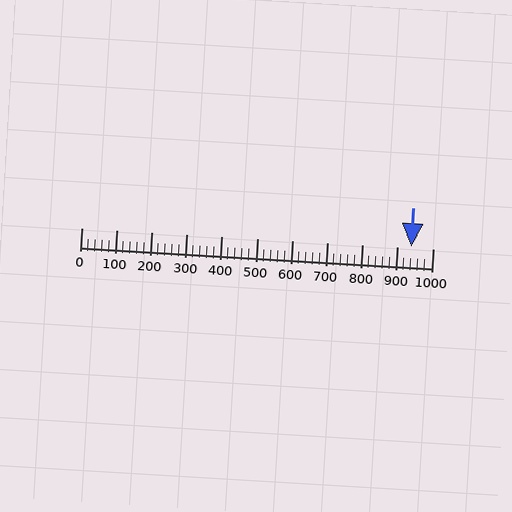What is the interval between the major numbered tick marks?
The major tick marks are spaced 100 units apart.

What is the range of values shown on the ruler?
The ruler shows values from 0 to 1000.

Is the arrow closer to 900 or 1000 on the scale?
The arrow is closer to 900.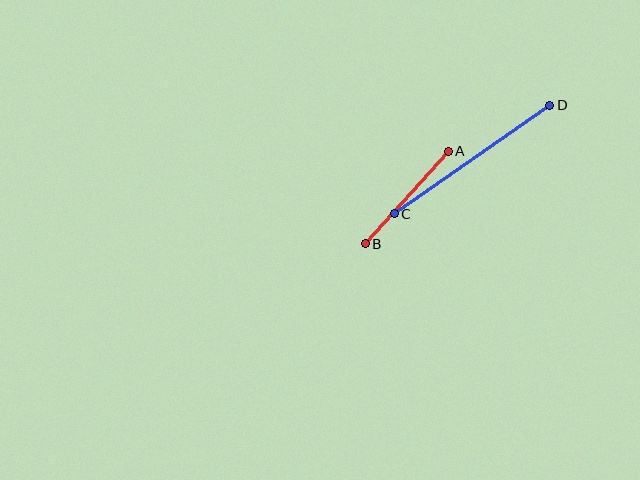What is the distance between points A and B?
The distance is approximately 124 pixels.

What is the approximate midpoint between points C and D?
The midpoint is at approximately (472, 160) pixels.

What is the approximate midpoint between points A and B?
The midpoint is at approximately (407, 197) pixels.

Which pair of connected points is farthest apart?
Points C and D are farthest apart.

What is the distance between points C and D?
The distance is approximately 189 pixels.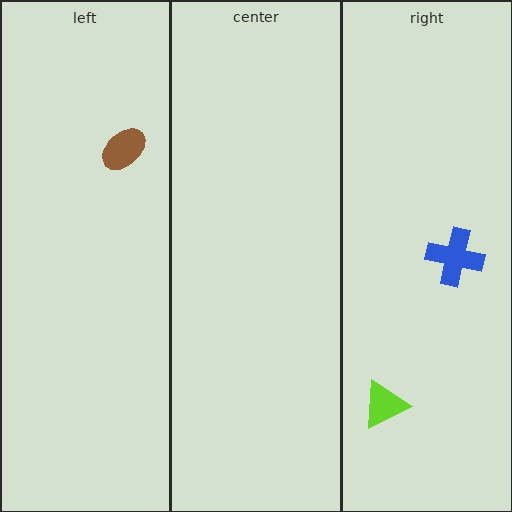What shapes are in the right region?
The blue cross, the lime triangle.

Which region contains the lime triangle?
The right region.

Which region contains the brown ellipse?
The left region.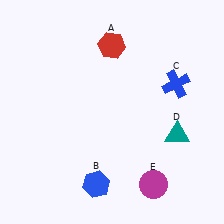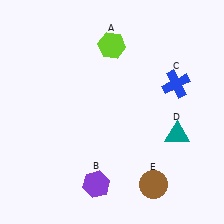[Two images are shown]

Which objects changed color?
A changed from red to lime. B changed from blue to purple. E changed from magenta to brown.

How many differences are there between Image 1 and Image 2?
There are 3 differences between the two images.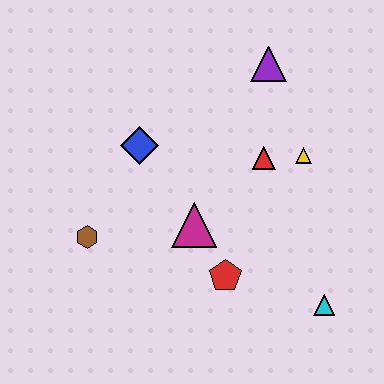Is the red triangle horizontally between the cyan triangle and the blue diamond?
Yes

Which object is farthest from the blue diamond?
The cyan triangle is farthest from the blue diamond.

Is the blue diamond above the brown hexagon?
Yes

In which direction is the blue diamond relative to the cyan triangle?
The blue diamond is to the left of the cyan triangle.